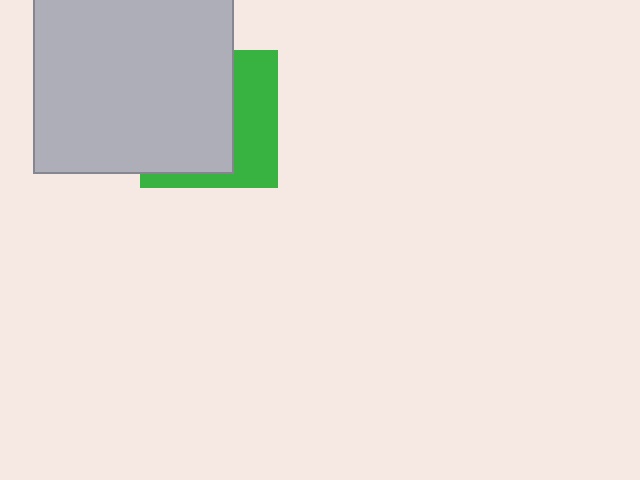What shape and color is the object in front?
The object in front is a light gray rectangle.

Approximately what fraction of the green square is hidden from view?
Roughly 61% of the green square is hidden behind the light gray rectangle.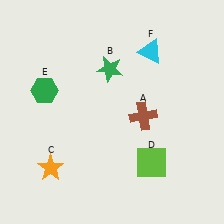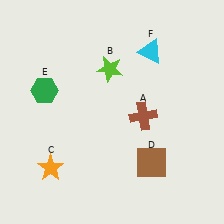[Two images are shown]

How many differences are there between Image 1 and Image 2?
There are 2 differences between the two images.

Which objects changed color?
B changed from green to lime. D changed from lime to brown.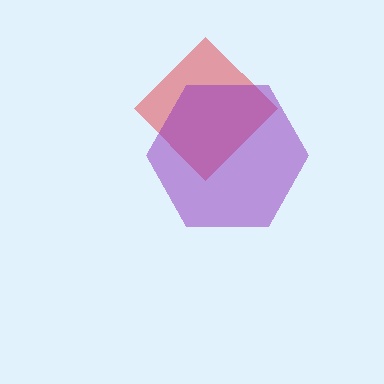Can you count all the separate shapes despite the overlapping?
Yes, there are 2 separate shapes.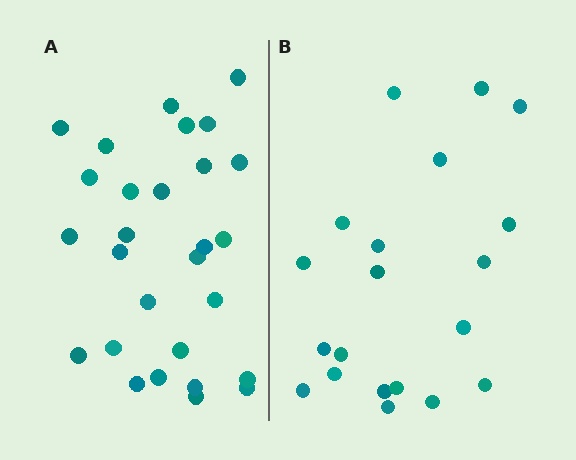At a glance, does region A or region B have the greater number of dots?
Region A (the left region) has more dots.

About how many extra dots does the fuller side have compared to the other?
Region A has roughly 8 or so more dots than region B.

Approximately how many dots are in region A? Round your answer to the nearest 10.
About 30 dots. (The exact count is 28, which rounds to 30.)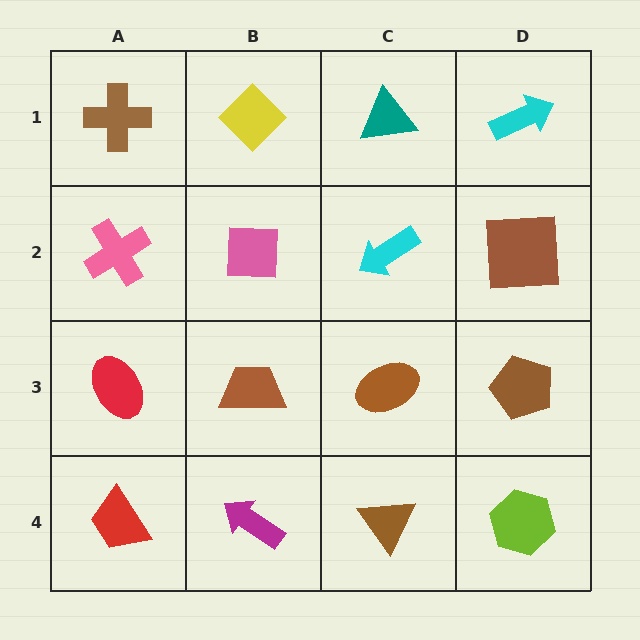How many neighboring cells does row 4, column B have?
3.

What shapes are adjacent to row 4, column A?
A red ellipse (row 3, column A), a magenta arrow (row 4, column B).